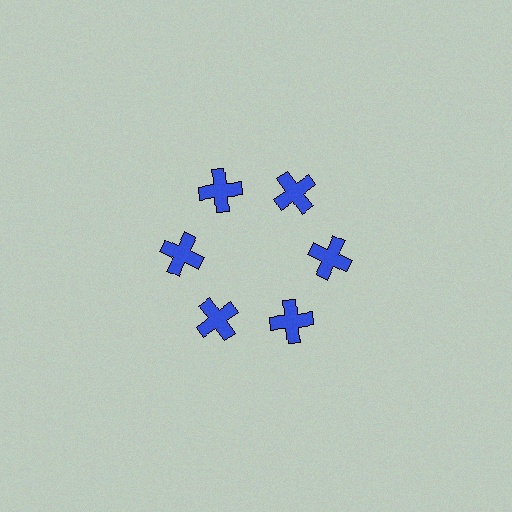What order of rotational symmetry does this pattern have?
This pattern has 6-fold rotational symmetry.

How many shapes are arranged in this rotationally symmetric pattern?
There are 6 shapes, arranged in 6 groups of 1.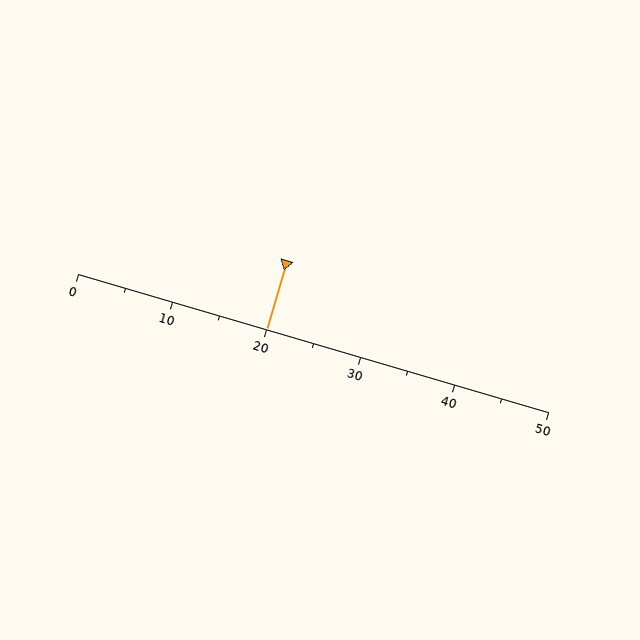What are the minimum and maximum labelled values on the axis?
The axis runs from 0 to 50.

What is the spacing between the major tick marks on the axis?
The major ticks are spaced 10 apart.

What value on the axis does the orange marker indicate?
The marker indicates approximately 20.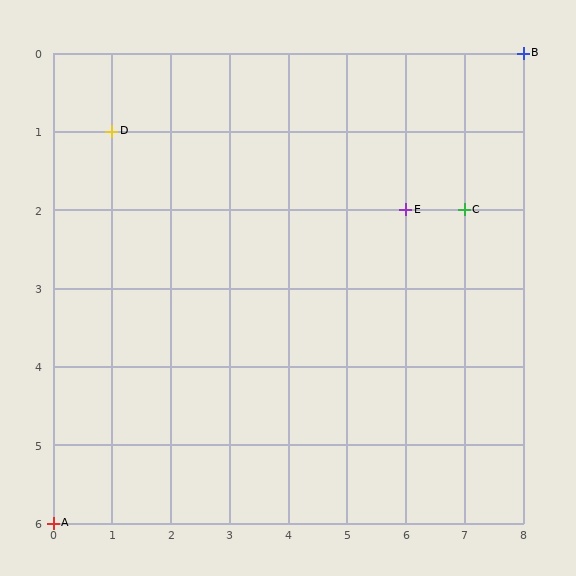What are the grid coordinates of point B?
Point B is at grid coordinates (8, 0).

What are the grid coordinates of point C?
Point C is at grid coordinates (7, 2).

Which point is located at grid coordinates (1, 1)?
Point D is at (1, 1).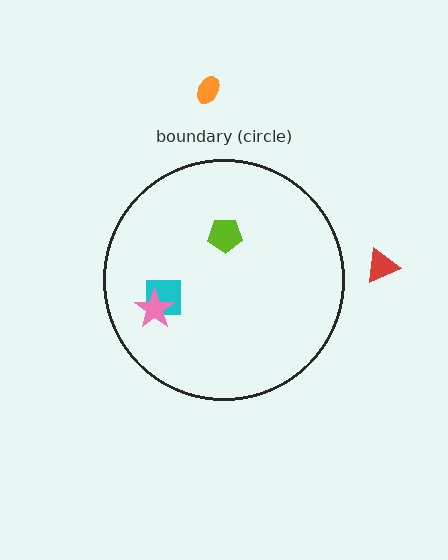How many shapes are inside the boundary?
3 inside, 2 outside.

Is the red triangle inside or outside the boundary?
Outside.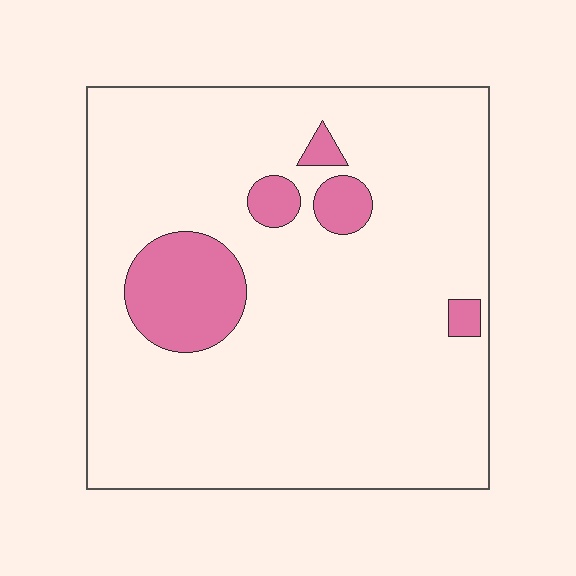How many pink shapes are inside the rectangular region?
5.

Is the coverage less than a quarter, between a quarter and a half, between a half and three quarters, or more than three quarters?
Less than a quarter.